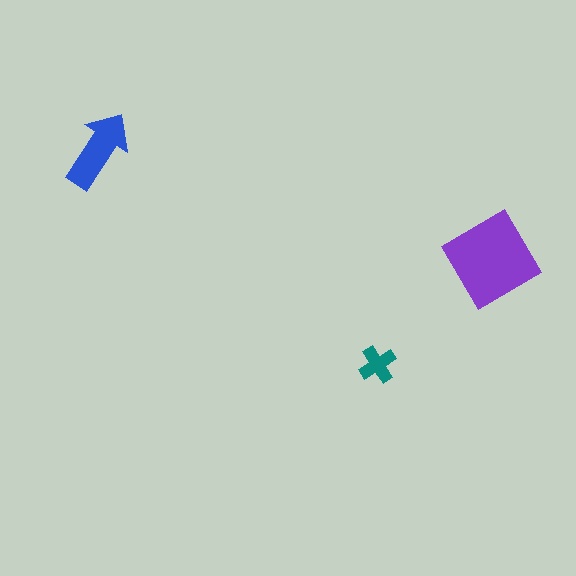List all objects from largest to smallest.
The purple diamond, the blue arrow, the teal cross.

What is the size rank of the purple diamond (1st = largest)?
1st.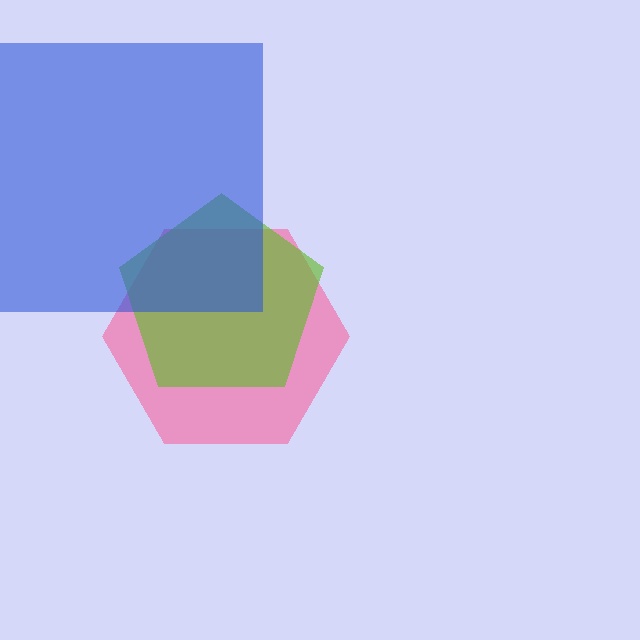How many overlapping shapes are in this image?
There are 3 overlapping shapes in the image.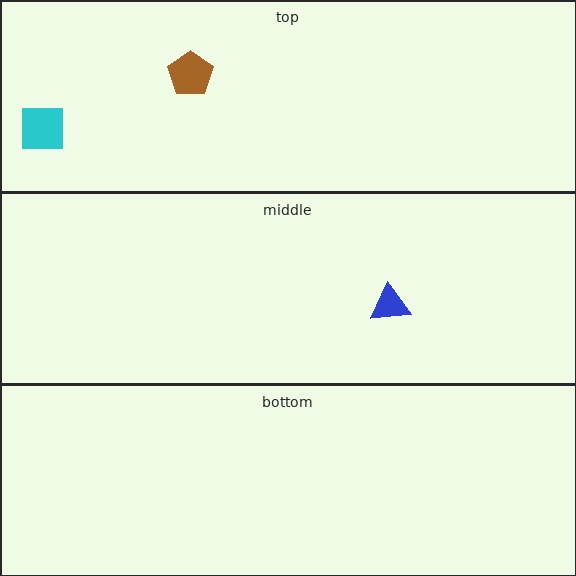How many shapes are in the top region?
2.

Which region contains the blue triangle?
The middle region.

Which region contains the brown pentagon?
The top region.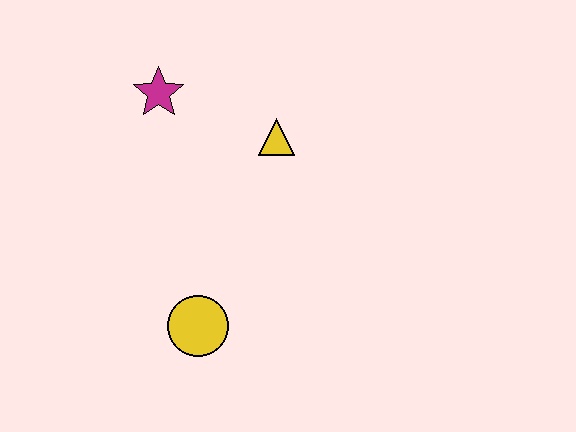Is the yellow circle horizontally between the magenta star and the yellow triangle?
Yes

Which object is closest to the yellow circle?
The yellow triangle is closest to the yellow circle.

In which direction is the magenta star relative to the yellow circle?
The magenta star is above the yellow circle.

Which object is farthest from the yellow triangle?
The yellow circle is farthest from the yellow triangle.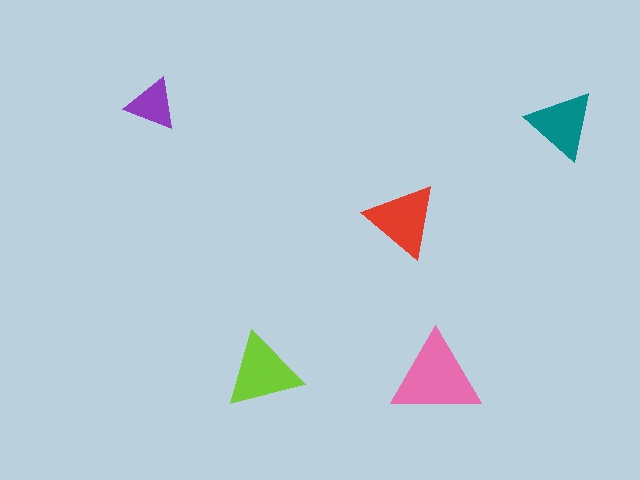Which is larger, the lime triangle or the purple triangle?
The lime one.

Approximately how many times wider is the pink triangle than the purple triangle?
About 1.5 times wider.